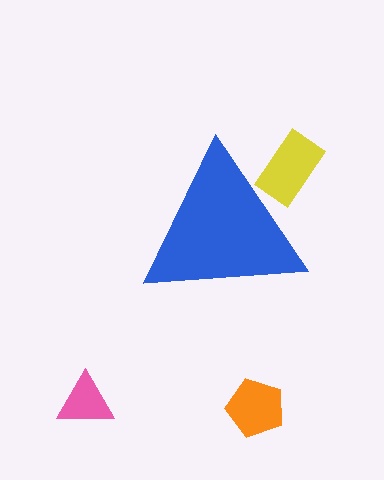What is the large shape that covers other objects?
A blue triangle.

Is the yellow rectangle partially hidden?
Yes, the yellow rectangle is partially hidden behind the blue triangle.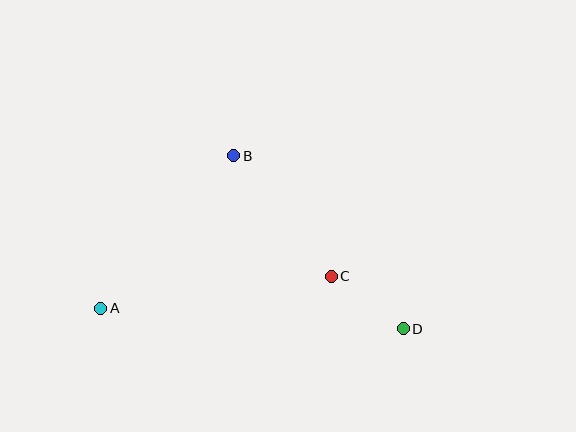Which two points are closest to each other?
Points C and D are closest to each other.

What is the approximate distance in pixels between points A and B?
The distance between A and B is approximately 203 pixels.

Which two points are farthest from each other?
Points A and D are farthest from each other.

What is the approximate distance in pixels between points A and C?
The distance between A and C is approximately 233 pixels.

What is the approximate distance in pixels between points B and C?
The distance between B and C is approximately 155 pixels.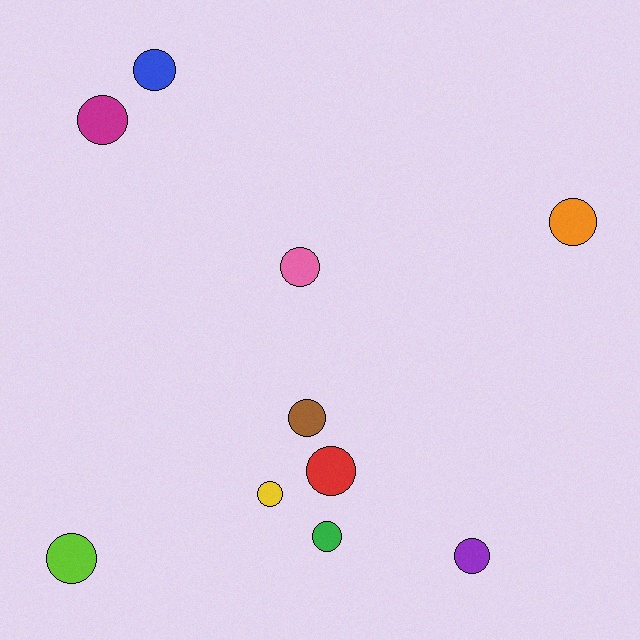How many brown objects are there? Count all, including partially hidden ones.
There is 1 brown object.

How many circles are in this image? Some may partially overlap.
There are 10 circles.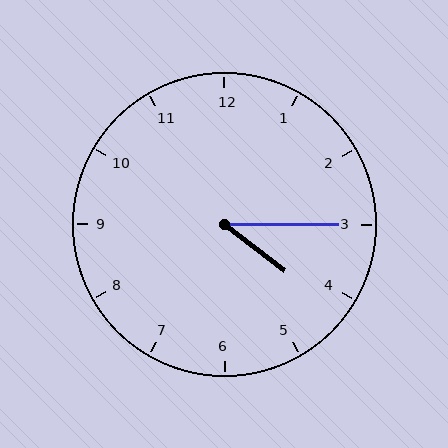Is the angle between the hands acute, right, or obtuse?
It is acute.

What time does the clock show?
4:15.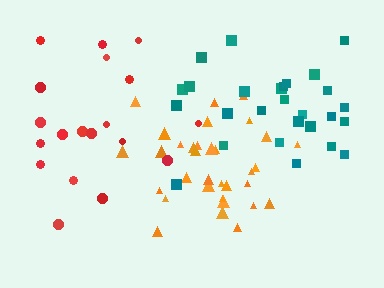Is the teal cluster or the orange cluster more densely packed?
Orange.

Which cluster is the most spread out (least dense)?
Red.